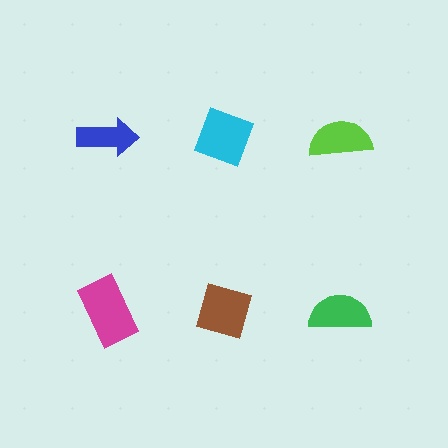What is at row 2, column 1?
A magenta rectangle.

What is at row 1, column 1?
A blue arrow.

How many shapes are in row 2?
3 shapes.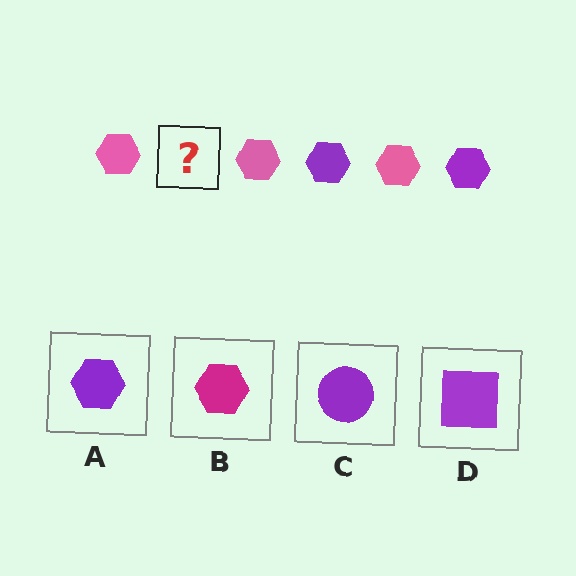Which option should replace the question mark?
Option A.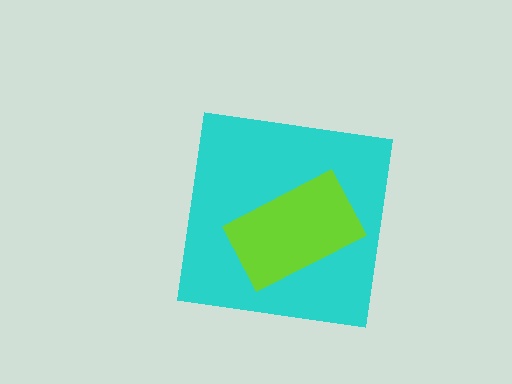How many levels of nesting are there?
2.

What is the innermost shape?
The lime rectangle.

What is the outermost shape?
The cyan square.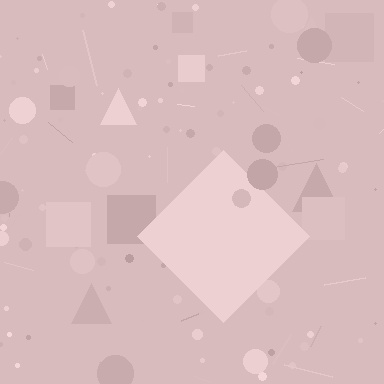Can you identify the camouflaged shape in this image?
The camouflaged shape is a diamond.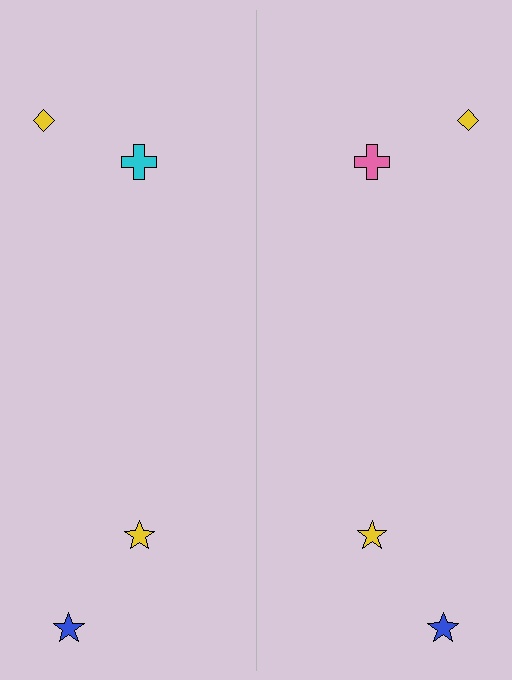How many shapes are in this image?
There are 8 shapes in this image.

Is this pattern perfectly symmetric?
No, the pattern is not perfectly symmetric. The pink cross on the right side breaks the symmetry — its mirror counterpart is cyan.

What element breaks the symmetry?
The pink cross on the right side breaks the symmetry — its mirror counterpart is cyan.